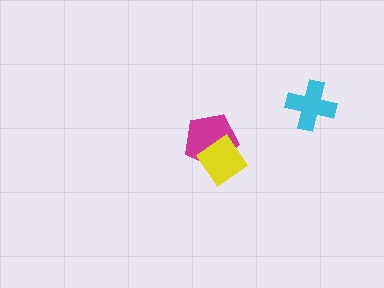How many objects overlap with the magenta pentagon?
1 object overlaps with the magenta pentagon.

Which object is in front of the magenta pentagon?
The yellow diamond is in front of the magenta pentagon.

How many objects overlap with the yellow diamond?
1 object overlaps with the yellow diamond.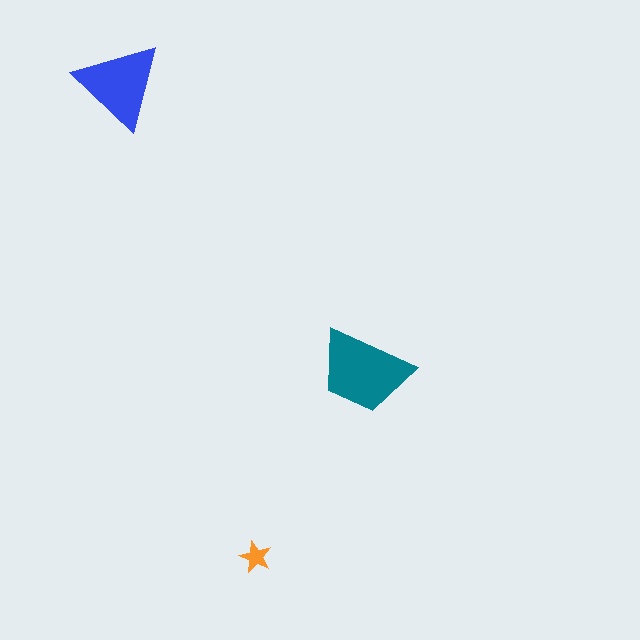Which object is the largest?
The teal trapezoid.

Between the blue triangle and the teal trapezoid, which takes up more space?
The teal trapezoid.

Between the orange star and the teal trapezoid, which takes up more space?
The teal trapezoid.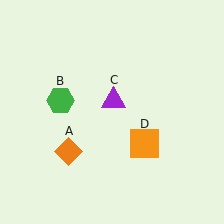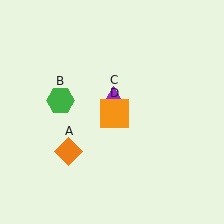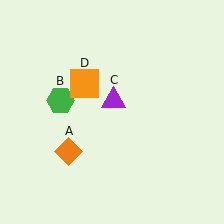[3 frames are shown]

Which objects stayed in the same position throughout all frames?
Orange diamond (object A) and green hexagon (object B) and purple triangle (object C) remained stationary.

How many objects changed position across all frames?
1 object changed position: orange square (object D).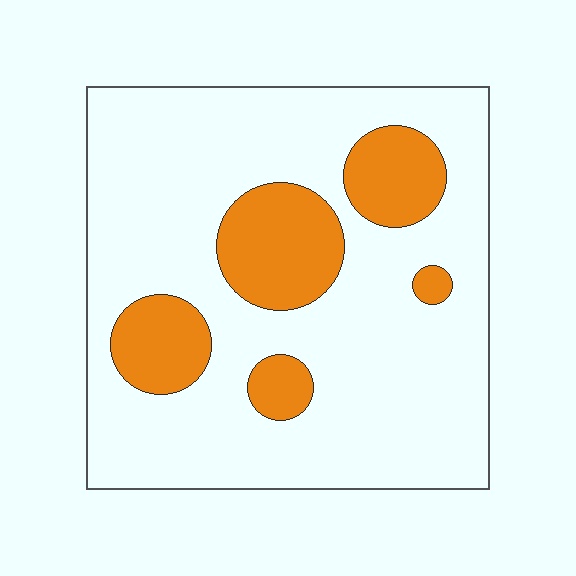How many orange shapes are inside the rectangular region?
5.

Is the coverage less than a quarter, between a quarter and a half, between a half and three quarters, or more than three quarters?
Less than a quarter.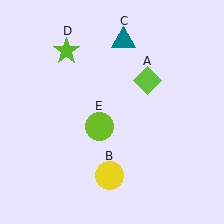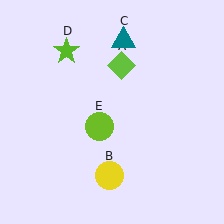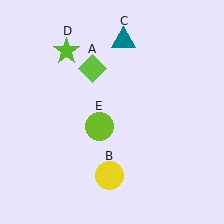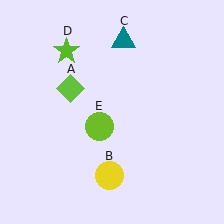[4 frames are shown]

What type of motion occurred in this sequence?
The lime diamond (object A) rotated counterclockwise around the center of the scene.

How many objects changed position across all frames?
1 object changed position: lime diamond (object A).